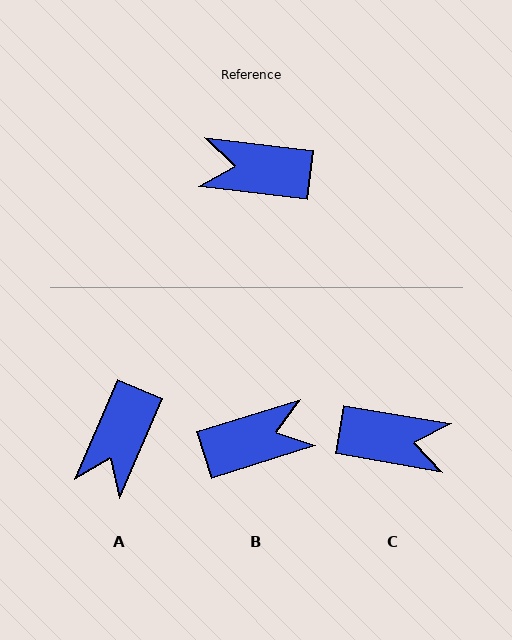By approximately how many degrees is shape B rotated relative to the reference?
Approximately 156 degrees clockwise.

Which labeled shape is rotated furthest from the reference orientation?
C, about 177 degrees away.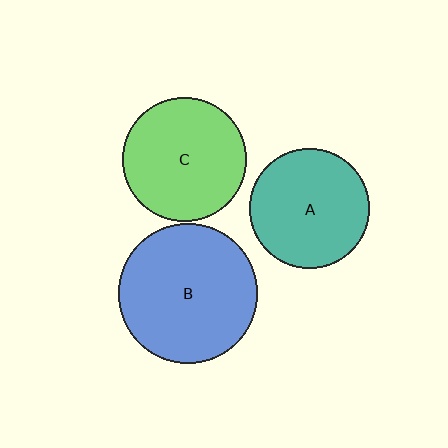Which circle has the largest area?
Circle B (blue).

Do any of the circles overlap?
No, none of the circles overlap.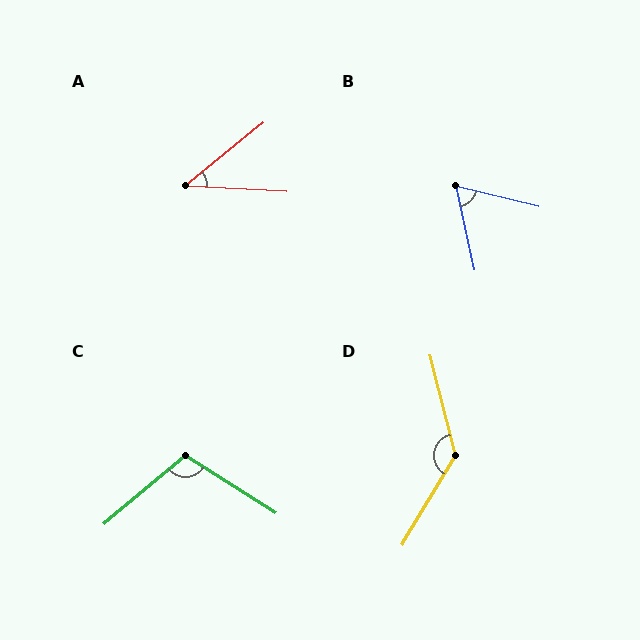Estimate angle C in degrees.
Approximately 107 degrees.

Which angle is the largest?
D, at approximately 135 degrees.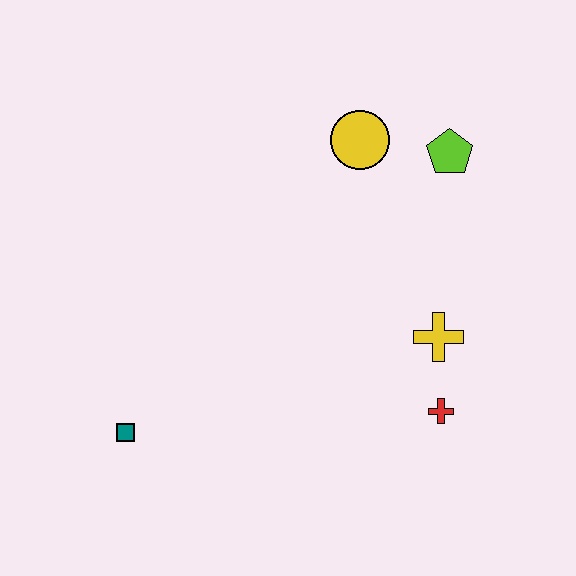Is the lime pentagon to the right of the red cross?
Yes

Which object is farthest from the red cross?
The teal square is farthest from the red cross.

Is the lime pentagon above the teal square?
Yes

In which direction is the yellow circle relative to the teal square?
The yellow circle is above the teal square.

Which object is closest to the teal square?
The red cross is closest to the teal square.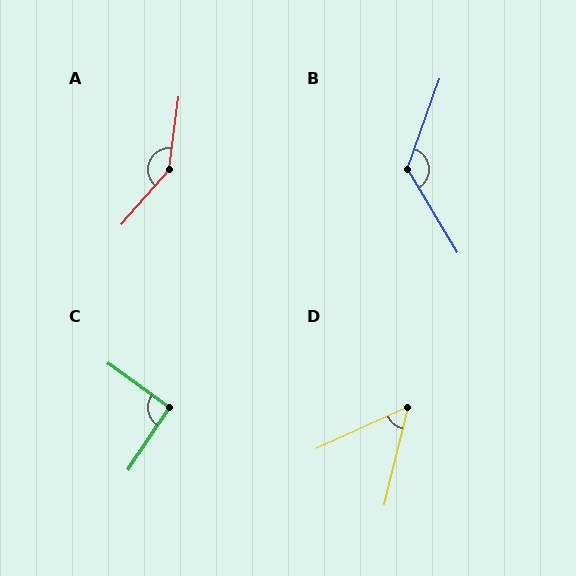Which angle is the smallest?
D, at approximately 51 degrees.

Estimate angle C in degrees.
Approximately 92 degrees.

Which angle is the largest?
A, at approximately 147 degrees.